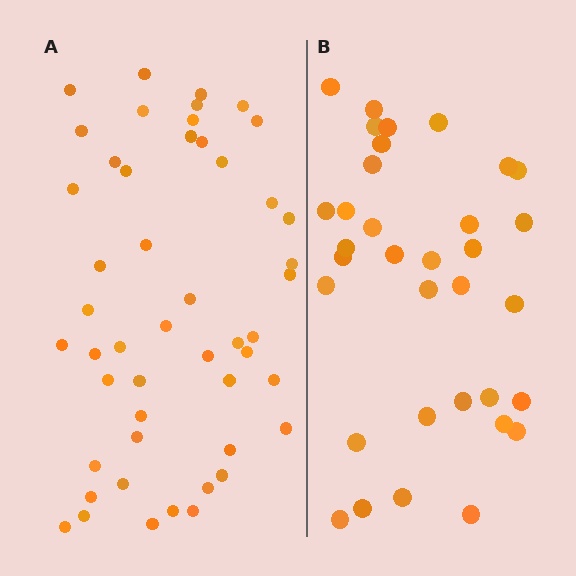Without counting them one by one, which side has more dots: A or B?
Region A (the left region) has more dots.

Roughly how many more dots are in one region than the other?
Region A has approximately 15 more dots than region B.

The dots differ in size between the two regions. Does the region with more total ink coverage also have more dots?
No. Region B has more total ink coverage because its dots are larger, but region A actually contains more individual dots. Total area can be misleading — the number of items is what matters here.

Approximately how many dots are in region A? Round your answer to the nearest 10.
About 50 dots. (The exact count is 49, which rounds to 50.)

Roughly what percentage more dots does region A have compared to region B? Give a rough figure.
About 45% more.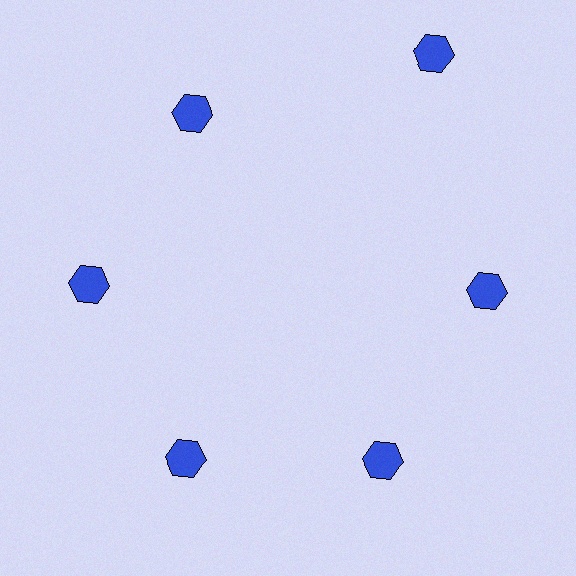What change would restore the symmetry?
The symmetry would be restored by moving it inward, back onto the ring so that all 6 hexagons sit at equal angles and equal distance from the center.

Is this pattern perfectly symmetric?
No. The 6 blue hexagons are arranged in a ring, but one element near the 1 o'clock position is pushed outward from the center, breaking the 6-fold rotational symmetry.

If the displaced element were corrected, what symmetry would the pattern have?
It would have 6-fold rotational symmetry — the pattern would map onto itself every 60 degrees.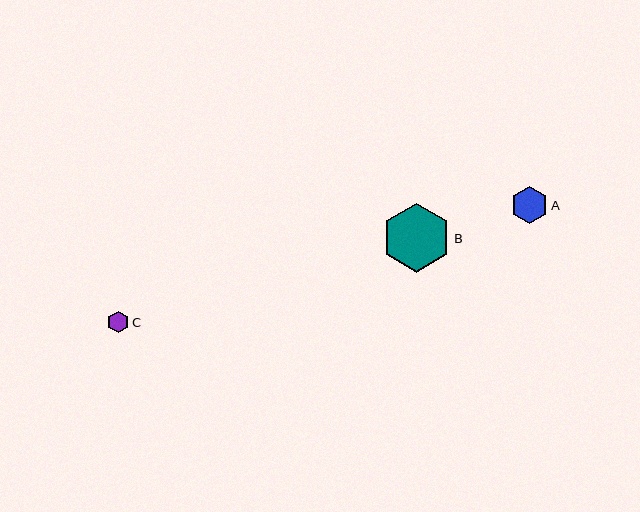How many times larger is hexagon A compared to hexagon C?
Hexagon A is approximately 1.7 times the size of hexagon C.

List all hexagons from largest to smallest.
From largest to smallest: B, A, C.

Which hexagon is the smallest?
Hexagon C is the smallest with a size of approximately 21 pixels.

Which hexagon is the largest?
Hexagon B is the largest with a size of approximately 69 pixels.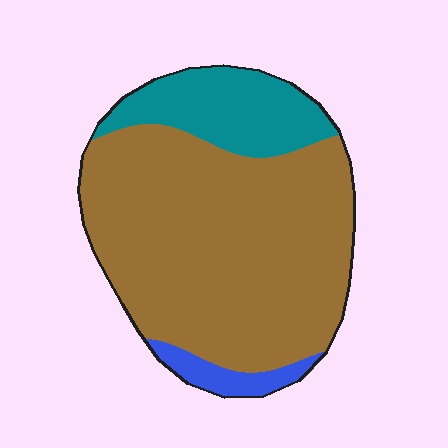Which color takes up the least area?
Blue, at roughly 5%.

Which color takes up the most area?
Brown, at roughly 75%.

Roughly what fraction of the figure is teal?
Teal takes up between a sixth and a third of the figure.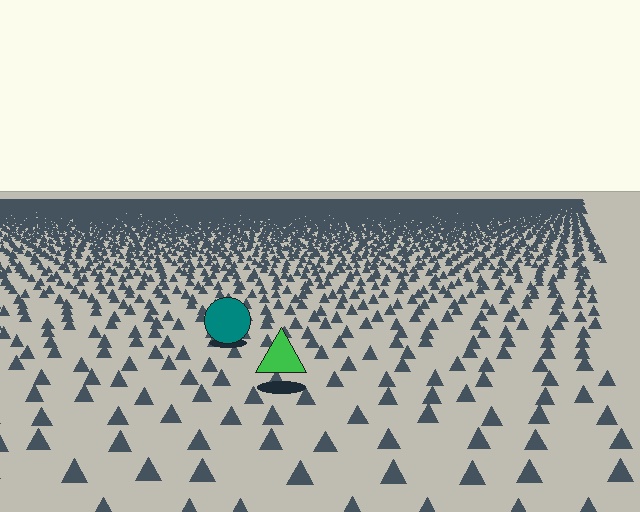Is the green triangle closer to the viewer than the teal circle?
Yes. The green triangle is closer — you can tell from the texture gradient: the ground texture is coarser near it.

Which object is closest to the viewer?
The green triangle is closest. The texture marks near it are larger and more spread out.